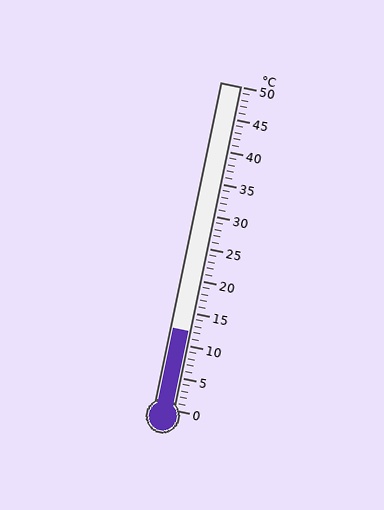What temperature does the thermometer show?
The thermometer shows approximately 12°C.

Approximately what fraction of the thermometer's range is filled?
The thermometer is filled to approximately 25% of its range.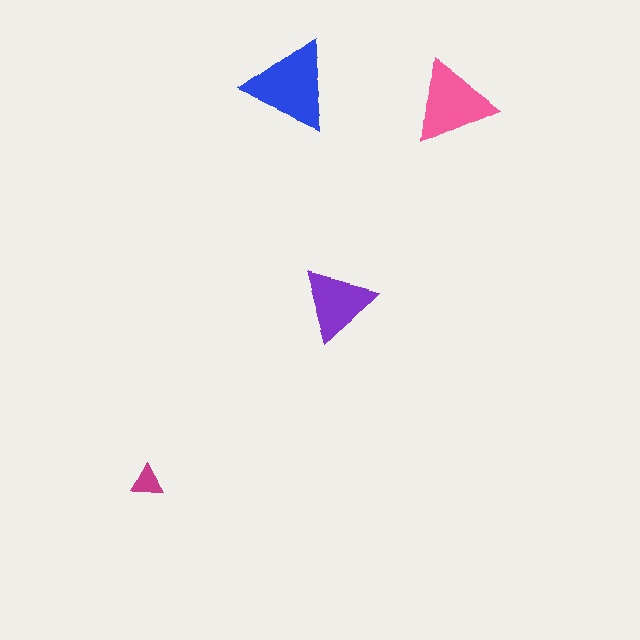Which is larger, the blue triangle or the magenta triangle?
The blue one.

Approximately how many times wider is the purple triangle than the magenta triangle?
About 2 times wider.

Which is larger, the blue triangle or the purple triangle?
The blue one.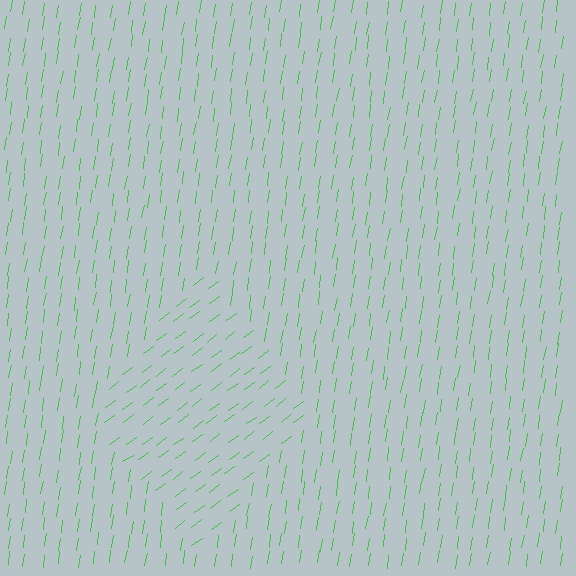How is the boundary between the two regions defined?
The boundary is defined purely by a change in line orientation (approximately 45 degrees difference). All lines are the same color and thickness.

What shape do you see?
I see a diamond.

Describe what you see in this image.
The image is filled with small green line segments. A diamond region in the image has lines oriented differently from the surrounding lines, creating a visible texture boundary.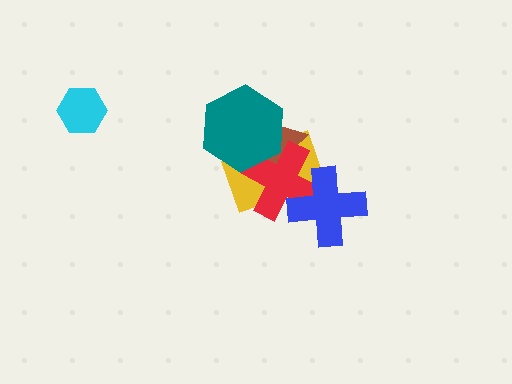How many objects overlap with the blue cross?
2 objects overlap with the blue cross.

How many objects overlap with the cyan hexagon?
0 objects overlap with the cyan hexagon.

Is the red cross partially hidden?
Yes, it is partially covered by another shape.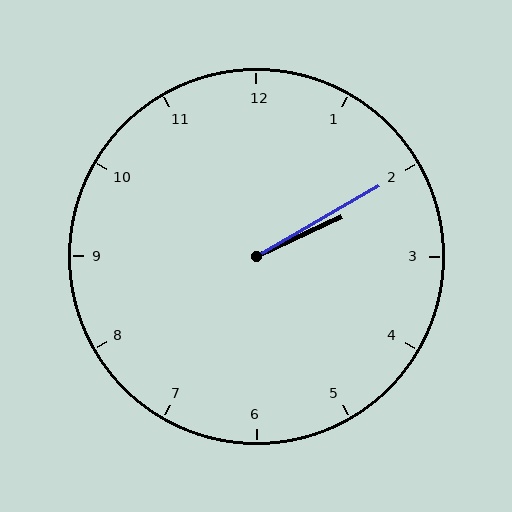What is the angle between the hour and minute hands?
Approximately 5 degrees.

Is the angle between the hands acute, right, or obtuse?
It is acute.